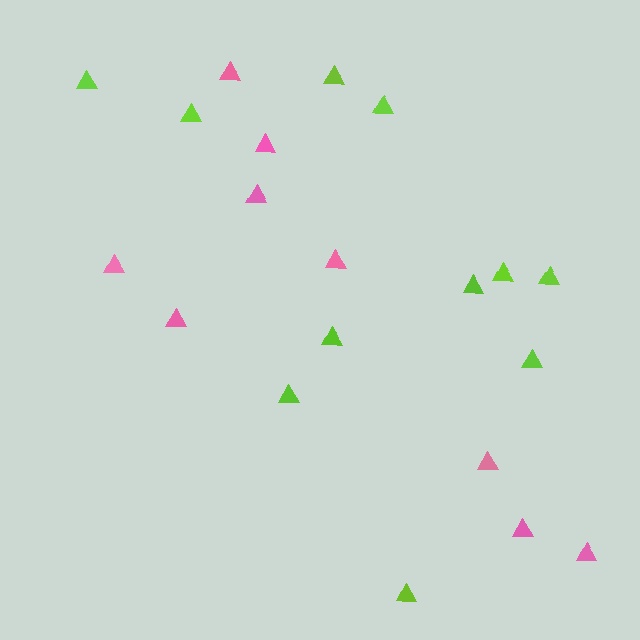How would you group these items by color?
There are 2 groups: one group of pink triangles (9) and one group of lime triangles (11).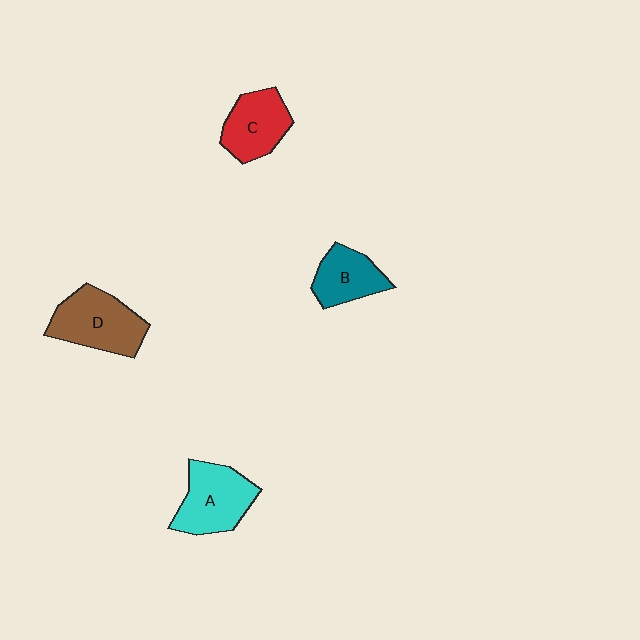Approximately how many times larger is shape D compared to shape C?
Approximately 1.3 times.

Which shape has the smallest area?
Shape B (teal).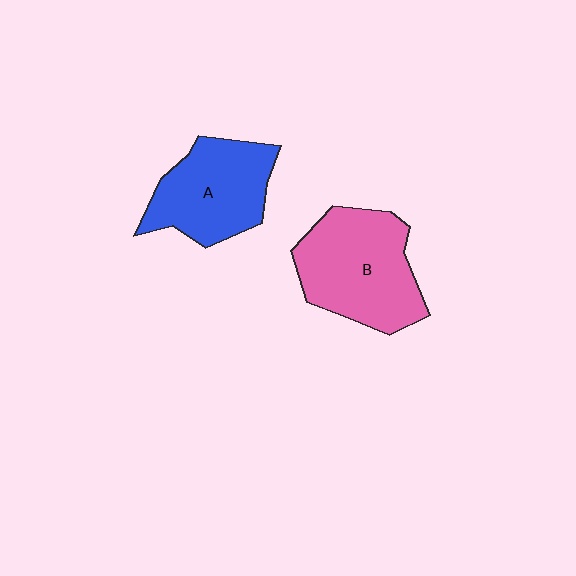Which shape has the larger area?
Shape B (pink).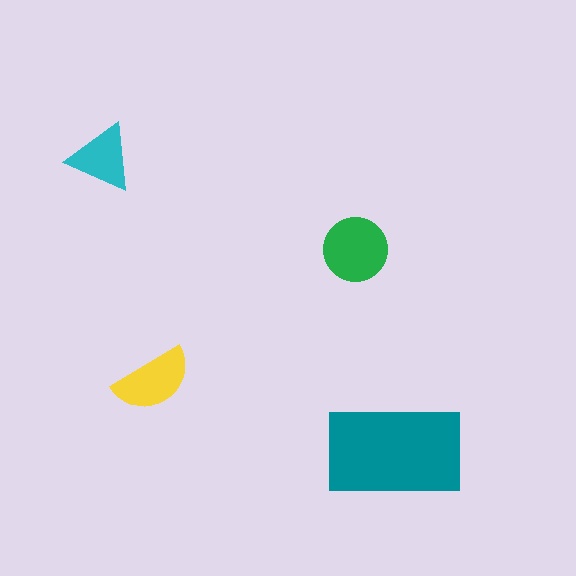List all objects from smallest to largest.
The cyan triangle, the yellow semicircle, the green circle, the teal rectangle.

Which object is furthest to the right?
The teal rectangle is rightmost.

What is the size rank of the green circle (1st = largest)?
2nd.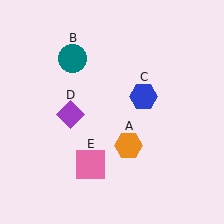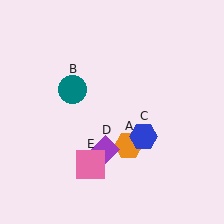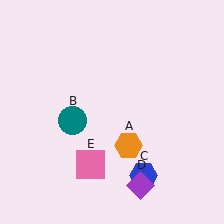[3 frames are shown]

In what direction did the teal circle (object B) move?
The teal circle (object B) moved down.